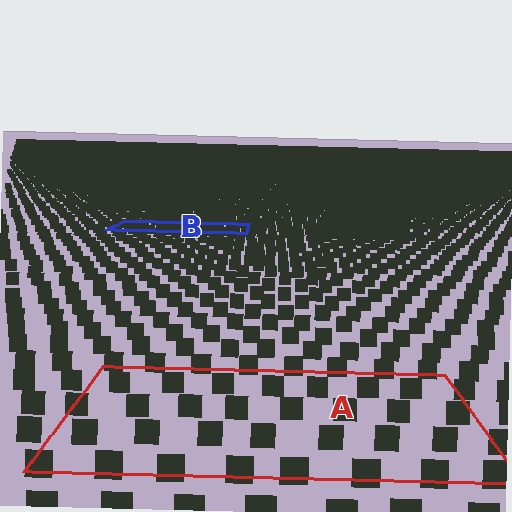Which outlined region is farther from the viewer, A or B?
Region B is farther from the viewer — the texture elements inside it appear smaller and more densely packed.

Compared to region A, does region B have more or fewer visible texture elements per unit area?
Region B has more texture elements per unit area — they are packed more densely because it is farther away.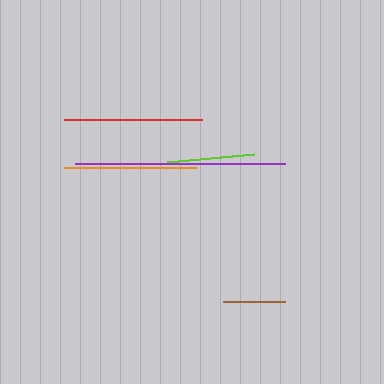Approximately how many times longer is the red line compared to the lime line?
The red line is approximately 1.6 times the length of the lime line.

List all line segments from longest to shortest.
From longest to shortest: purple, red, orange, lime, brown.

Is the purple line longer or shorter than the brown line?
The purple line is longer than the brown line.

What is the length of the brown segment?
The brown segment is approximately 63 pixels long.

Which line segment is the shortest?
The brown line is the shortest at approximately 63 pixels.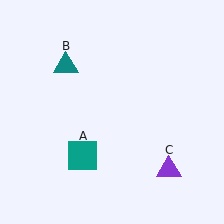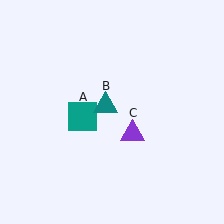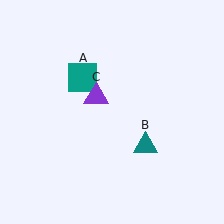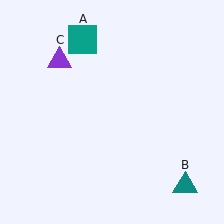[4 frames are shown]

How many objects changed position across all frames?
3 objects changed position: teal square (object A), teal triangle (object B), purple triangle (object C).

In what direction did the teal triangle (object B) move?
The teal triangle (object B) moved down and to the right.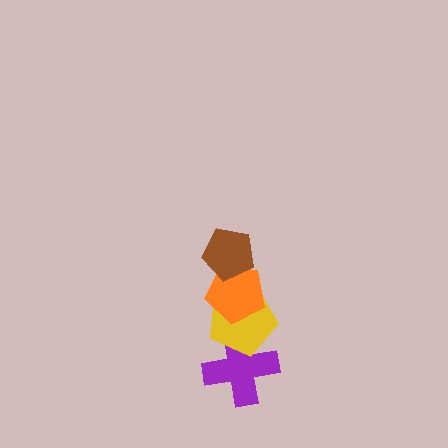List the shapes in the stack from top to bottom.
From top to bottom: the brown pentagon, the orange pentagon, the yellow pentagon, the purple cross.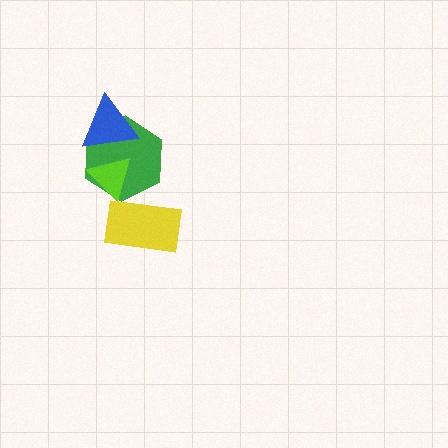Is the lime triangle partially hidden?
Yes, it is partially covered by another shape.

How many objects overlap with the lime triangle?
2 objects overlap with the lime triangle.